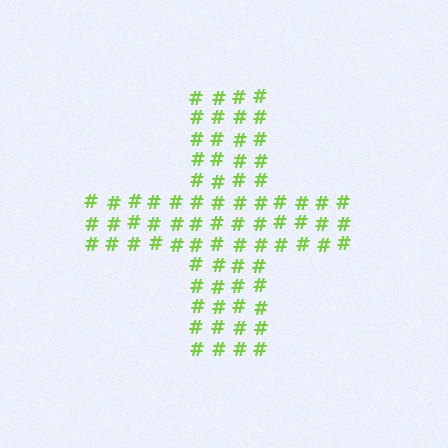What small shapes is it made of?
It is made of small hash symbols.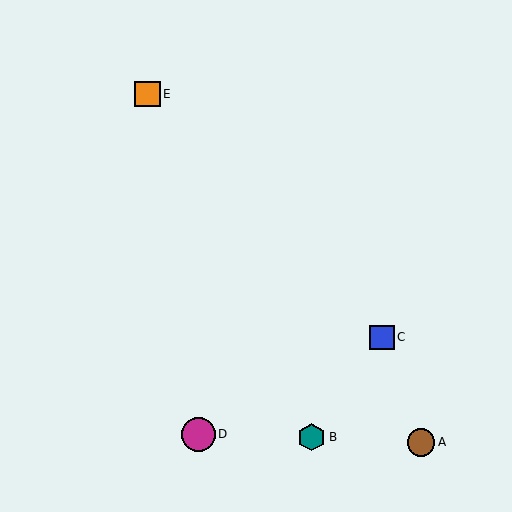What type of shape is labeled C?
Shape C is a blue square.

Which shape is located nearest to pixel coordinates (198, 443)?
The magenta circle (labeled D) at (198, 434) is nearest to that location.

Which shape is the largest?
The magenta circle (labeled D) is the largest.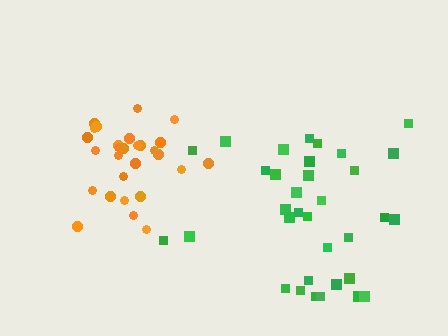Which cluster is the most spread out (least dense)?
Green.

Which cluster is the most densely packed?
Orange.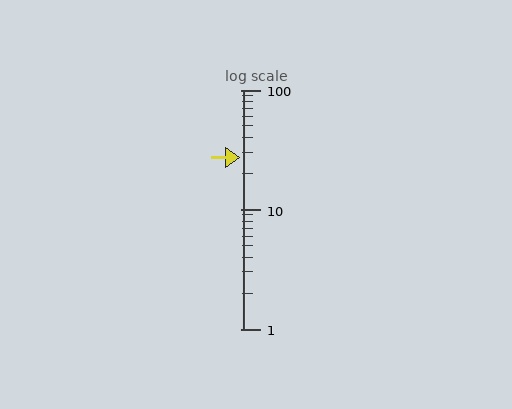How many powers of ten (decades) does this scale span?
The scale spans 2 decades, from 1 to 100.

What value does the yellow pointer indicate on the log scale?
The pointer indicates approximately 27.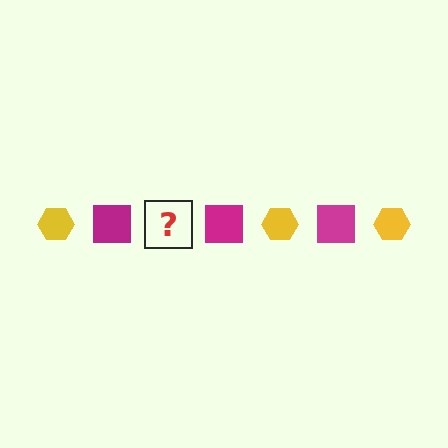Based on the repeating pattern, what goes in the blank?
The blank should be a yellow hexagon.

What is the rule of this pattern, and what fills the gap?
The rule is that the pattern alternates between yellow hexagon and magenta square. The gap should be filled with a yellow hexagon.